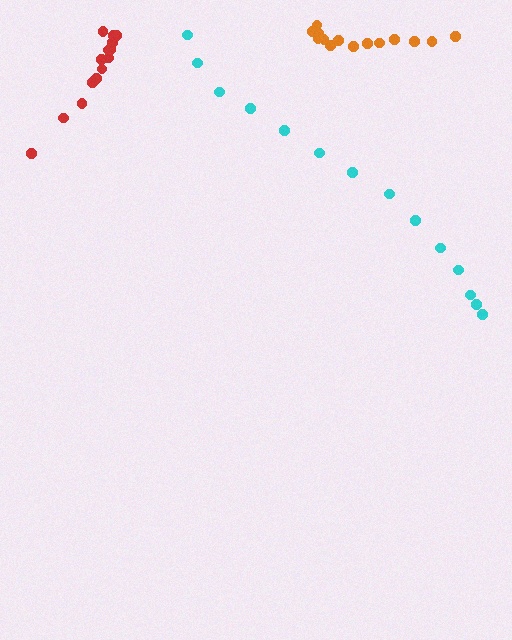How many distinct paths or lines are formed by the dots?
There are 3 distinct paths.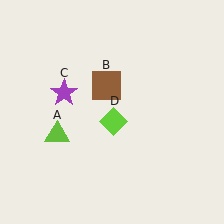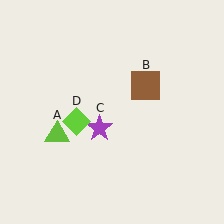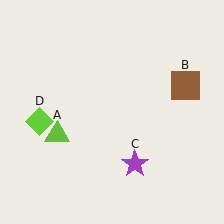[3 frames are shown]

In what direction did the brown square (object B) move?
The brown square (object B) moved right.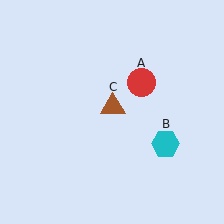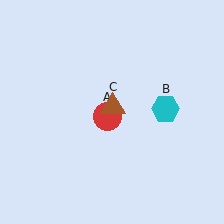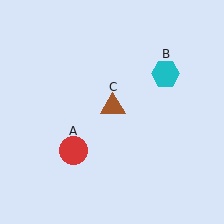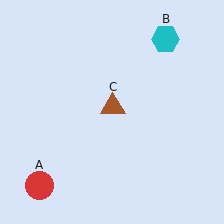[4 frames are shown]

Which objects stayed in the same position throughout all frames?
Brown triangle (object C) remained stationary.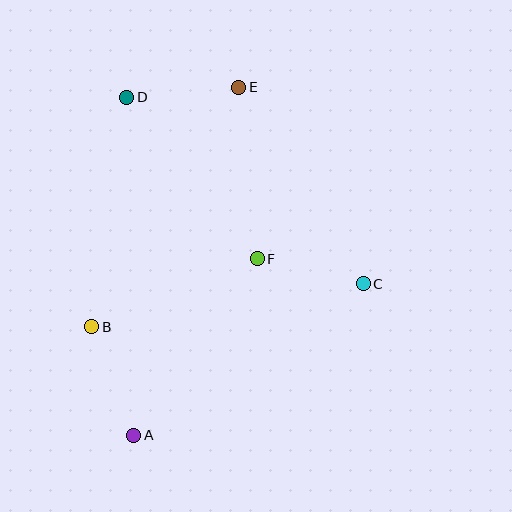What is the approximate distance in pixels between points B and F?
The distance between B and F is approximately 179 pixels.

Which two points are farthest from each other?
Points A and E are farthest from each other.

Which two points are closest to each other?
Points C and F are closest to each other.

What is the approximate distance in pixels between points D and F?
The distance between D and F is approximately 208 pixels.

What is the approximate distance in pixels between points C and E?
The distance between C and E is approximately 232 pixels.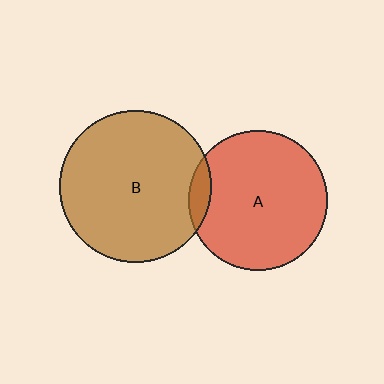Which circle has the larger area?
Circle B (brown).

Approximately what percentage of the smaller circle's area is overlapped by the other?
Approximately 10%.